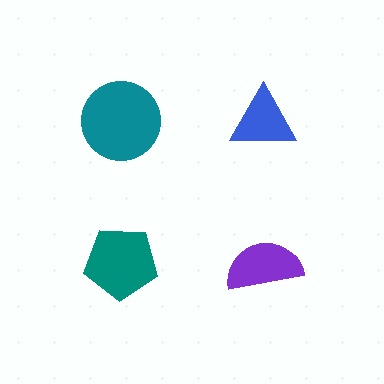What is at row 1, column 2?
A blue triangle.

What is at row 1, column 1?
A teal circle.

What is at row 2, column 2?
A purple semicircle.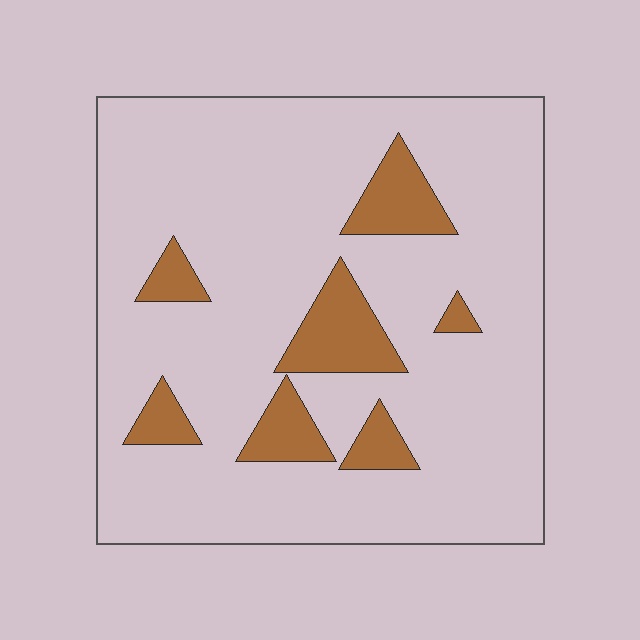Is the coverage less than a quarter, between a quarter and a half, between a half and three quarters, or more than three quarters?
Less than a quarter.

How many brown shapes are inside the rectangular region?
7.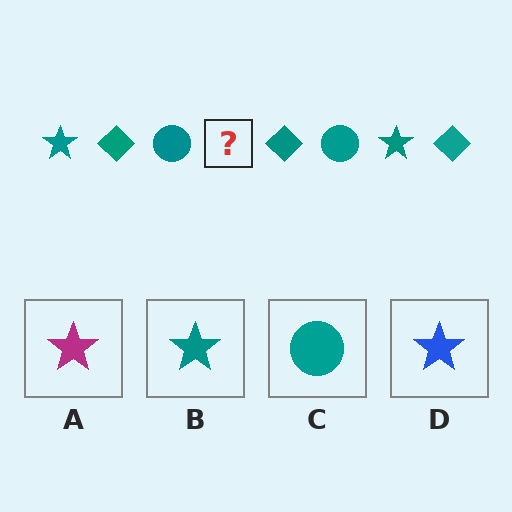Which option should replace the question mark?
Option B.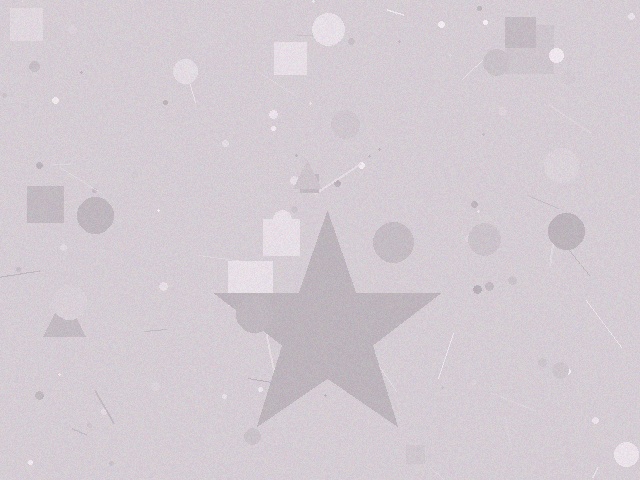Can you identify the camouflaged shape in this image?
The camouflaged shape is a star.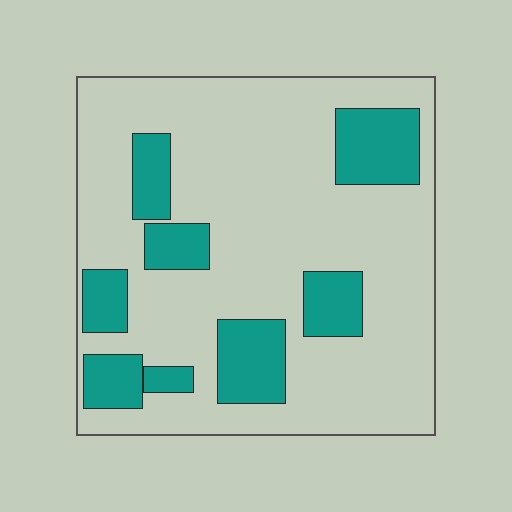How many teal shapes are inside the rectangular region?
8.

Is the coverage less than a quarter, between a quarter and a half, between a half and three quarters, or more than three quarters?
Less than a quarter.